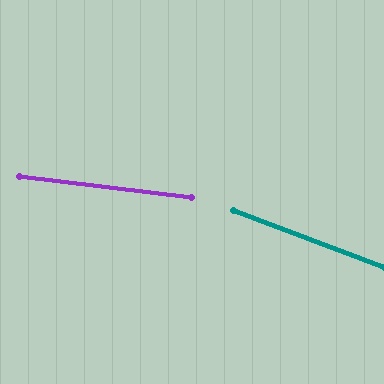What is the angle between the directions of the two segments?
Approximately 14 degrees.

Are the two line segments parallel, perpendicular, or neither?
Neither parallel nor perpendicular — they differ by about 14°.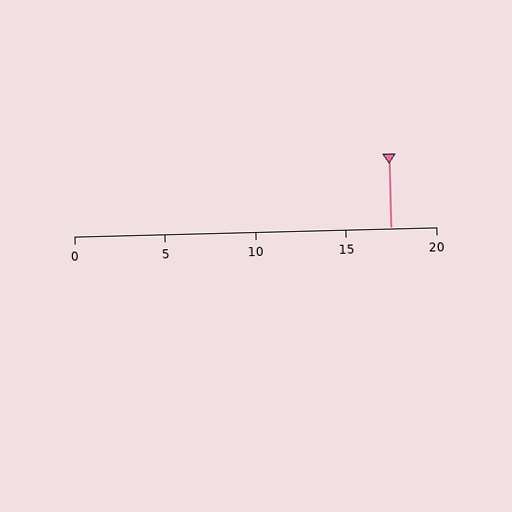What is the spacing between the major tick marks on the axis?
The major ticks are spaced 5 apart.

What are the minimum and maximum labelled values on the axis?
The axis runs from 0 to 20.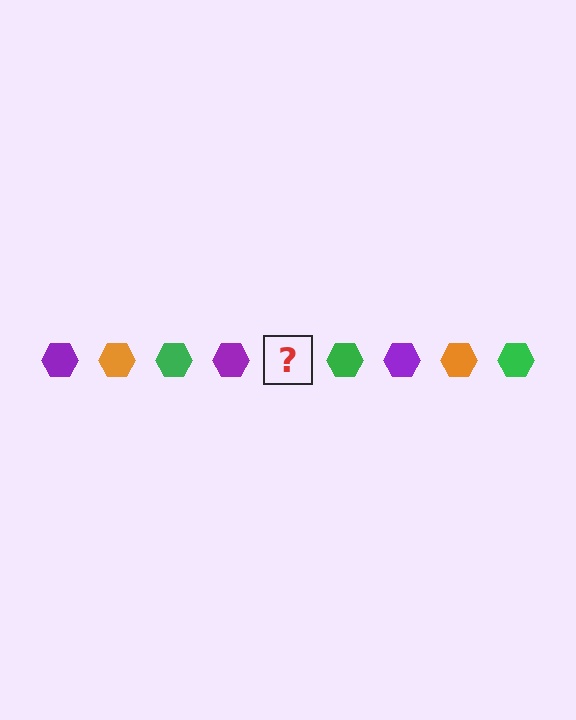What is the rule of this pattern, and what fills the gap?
The rule is that the pattern cycles through purple, orange, green hexagons. The gap should be filled with an orange hexagon.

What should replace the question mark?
The question mark should be replaced with an orange hexagon.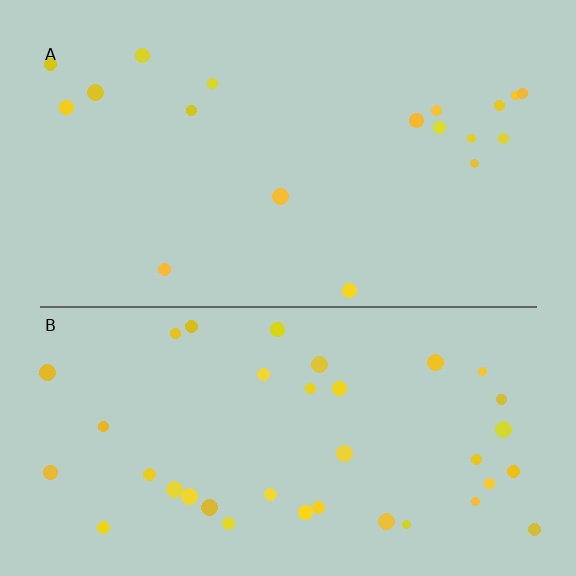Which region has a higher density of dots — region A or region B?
B (the bottom).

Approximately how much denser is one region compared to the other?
Approximately 2.1× — region B over region A.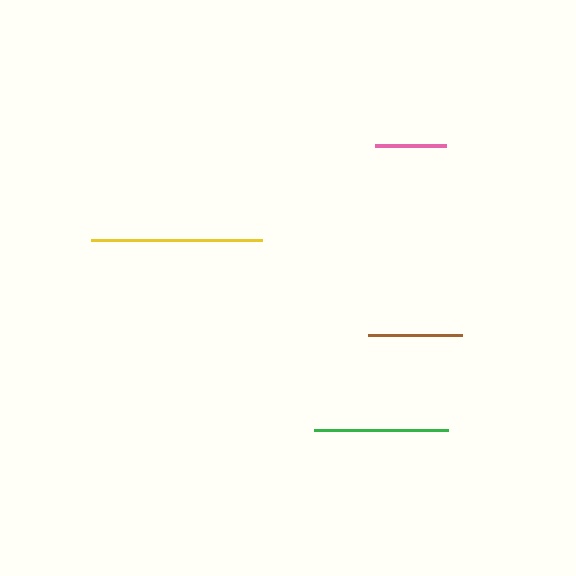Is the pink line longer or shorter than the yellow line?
The yellow line is longer than the pink line.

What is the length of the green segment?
The green segment is approximately 134 pixels long.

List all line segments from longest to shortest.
From longest to shortest: yellow, green, brown, pink.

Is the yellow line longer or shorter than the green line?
The yellow line is longer than the green line.